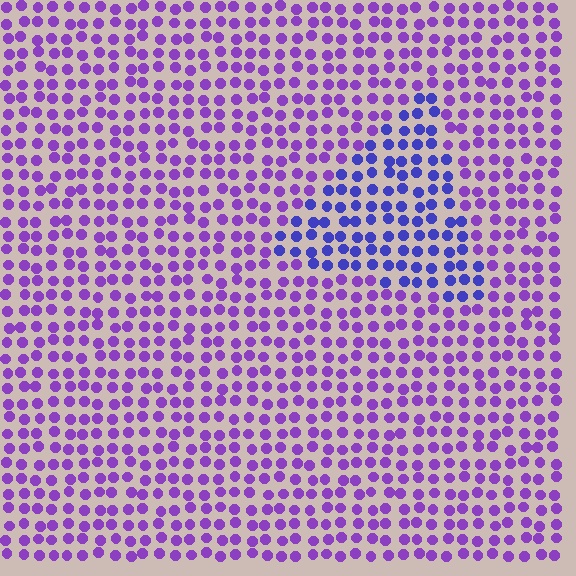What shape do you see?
I see a triangle.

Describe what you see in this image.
The image is filled with small purple elements in a uniform arrangement. A triangle-shaped region is visible where the elements are tinted to a slightly different hue, forming a subtle color boundary.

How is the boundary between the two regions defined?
The boundary is defined purely by a slight shift in hue (about 35 degrees). Spacing, size, and orientation are identical on both sides.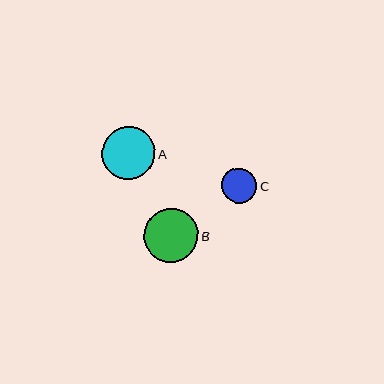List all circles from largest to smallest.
From largest to smallest: B, A, C.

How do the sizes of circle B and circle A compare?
Circle B and circle A are approximately the same size.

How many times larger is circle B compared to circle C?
Circle B is approximately 1.5 times the size of circle C.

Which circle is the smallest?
Circle C is the smallest with a size of approximately 36 pixels.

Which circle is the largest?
Circle B is the largest with a size of approximately 54 pixels.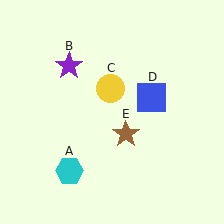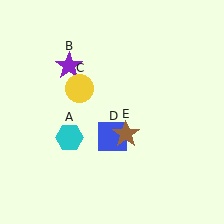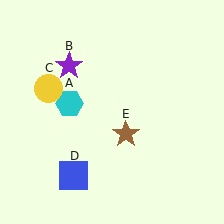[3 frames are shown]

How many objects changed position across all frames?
3 objects changed position: cyan hexagon (object A), yellow circle (object C), blue square (object D).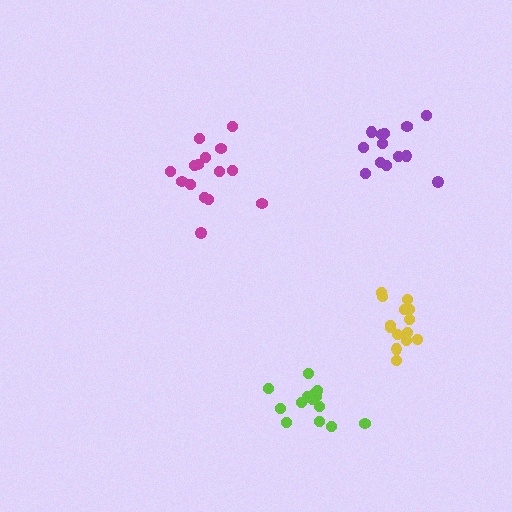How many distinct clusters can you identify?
There are 4 distinct clusters.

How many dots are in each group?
Group 1: 14 dots, Group 2: 15 dots, Group 3: 13 dots, Group 4: 15 dots (57 total).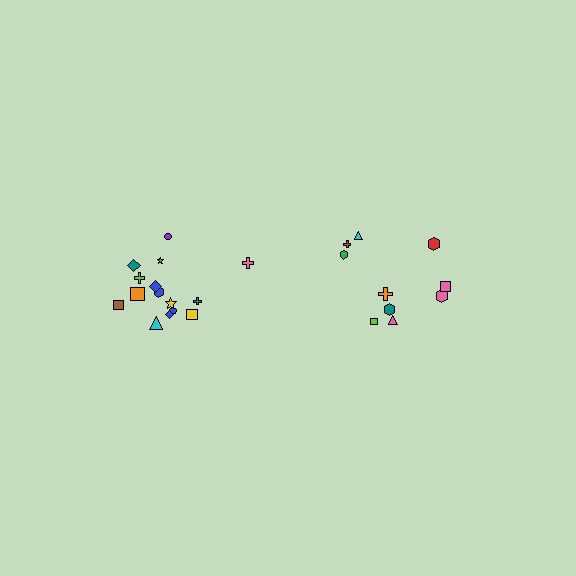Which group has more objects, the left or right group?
The left group.